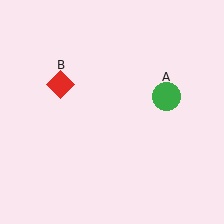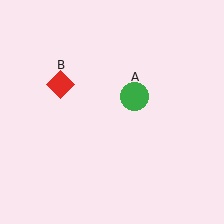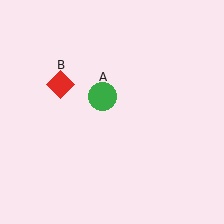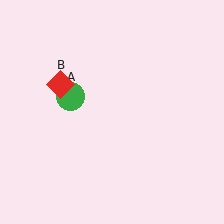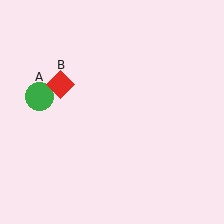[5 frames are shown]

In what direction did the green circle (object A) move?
The green circle (object A) moved left.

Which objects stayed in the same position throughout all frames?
Red diamond (object B) remained stationary.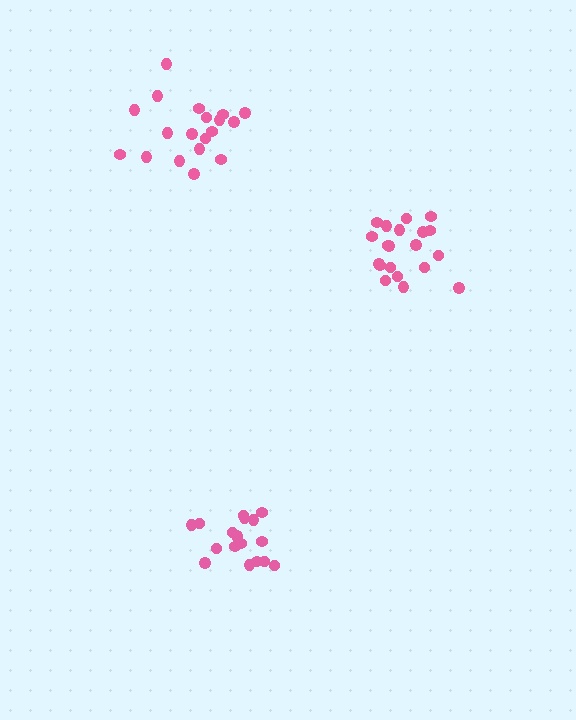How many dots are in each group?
Group 1: 19 dots, Group 2: 17 dots, Group 3: 20 dots (56 total).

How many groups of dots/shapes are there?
There are 3 groups.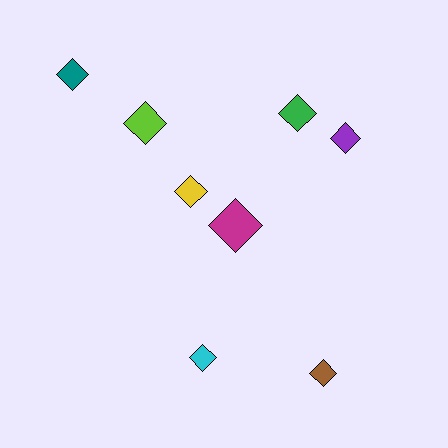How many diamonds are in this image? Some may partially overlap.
There are 8 diamonds.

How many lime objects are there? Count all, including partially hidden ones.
There is 1 lime object.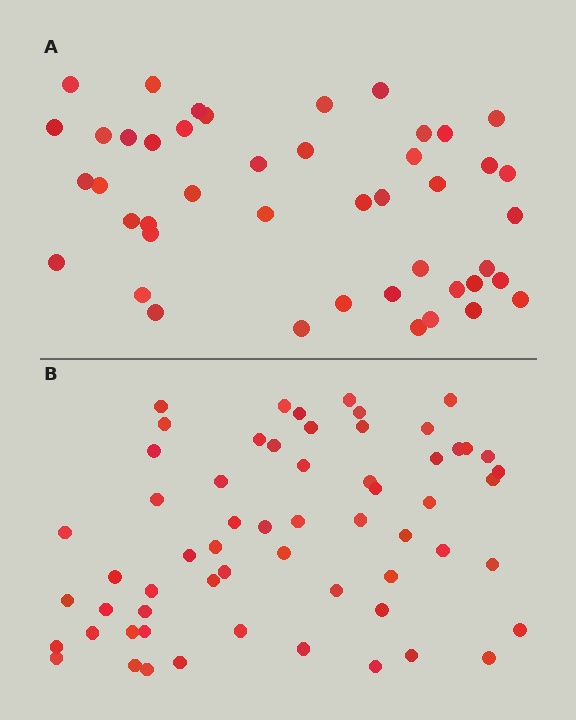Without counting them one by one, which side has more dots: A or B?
Region B (the bottom region) has more dots.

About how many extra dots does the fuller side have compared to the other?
Region B has approximately 15 more dots than region A.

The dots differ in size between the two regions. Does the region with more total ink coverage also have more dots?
No. Region A has more total ink coverage because its dots are larger, but region B actually contains more individual dots. Total area can be misleading — the number of items is what matters here.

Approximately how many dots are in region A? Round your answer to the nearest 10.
About 40 dots. (The exact count is 45, which rounds to 40.)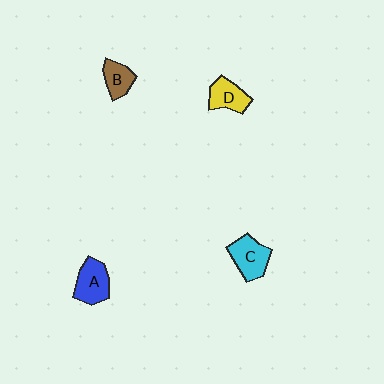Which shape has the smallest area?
Shape B (brown).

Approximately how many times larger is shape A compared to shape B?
Approximately 1.4 times.